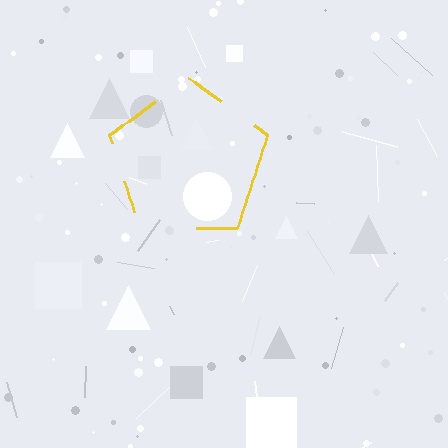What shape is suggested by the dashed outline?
The dashed outline suggests a pentagon.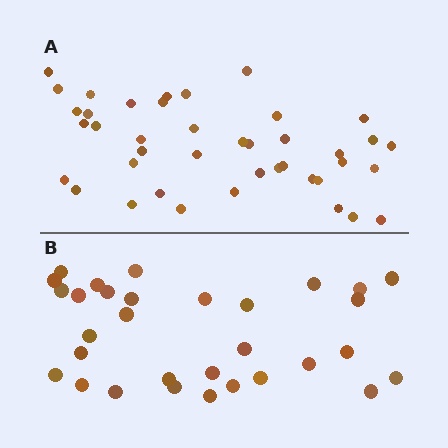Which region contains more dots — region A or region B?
Region A (the top region) has more dots.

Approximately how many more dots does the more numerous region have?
Region A has roughly 10 or so more dots than region B.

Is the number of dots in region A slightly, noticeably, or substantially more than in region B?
Region A has noticeably more, but not dramatically so. The ratio is roughly 1.3 to 1.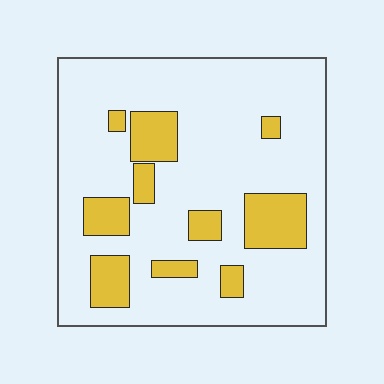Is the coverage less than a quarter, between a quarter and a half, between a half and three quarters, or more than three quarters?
Less than a quarter.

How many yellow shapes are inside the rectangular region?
10.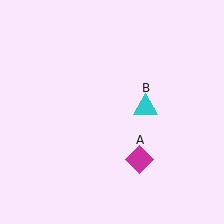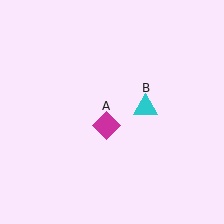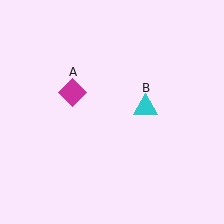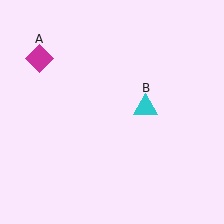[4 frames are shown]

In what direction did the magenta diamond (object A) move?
The magenta diamond (object A) moved up and to the left.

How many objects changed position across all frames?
1 object changed position: magenta diamond (object A).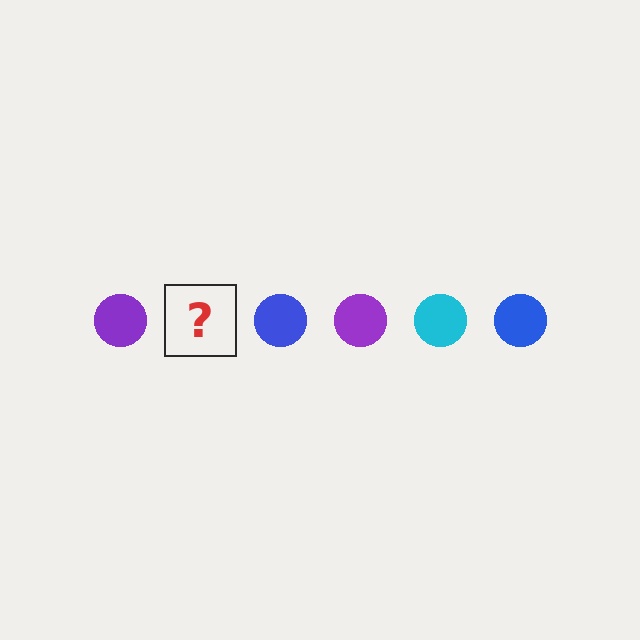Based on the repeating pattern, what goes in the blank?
The blank should be a cyan circle.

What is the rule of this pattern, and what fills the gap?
The rule is that the pattern cycles through purple, cyan, blue circles. The gap should be filled with a cyan circle.